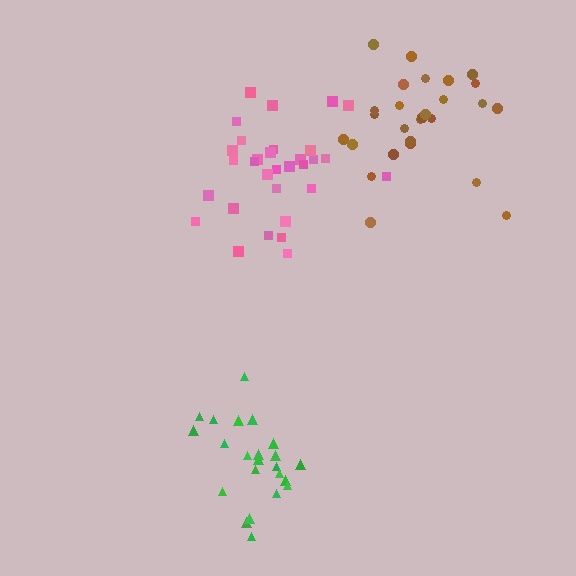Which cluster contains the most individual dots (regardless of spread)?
Pink (31).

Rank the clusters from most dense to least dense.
green, brown, pink.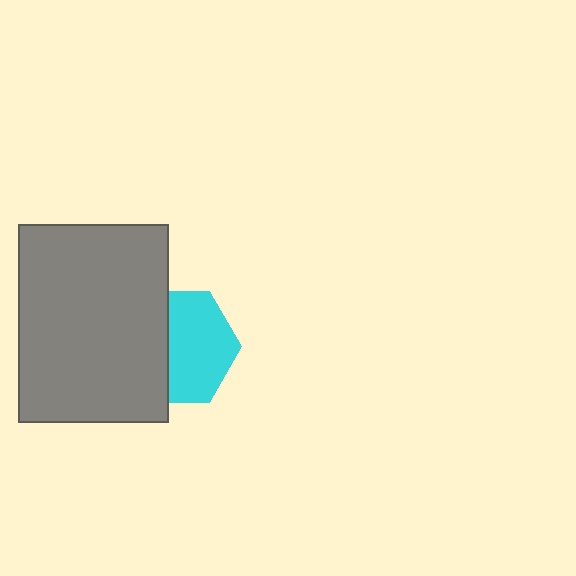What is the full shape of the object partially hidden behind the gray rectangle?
The partially hidden object is a cyan hexagon.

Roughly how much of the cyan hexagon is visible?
About half of it is visible (roughly 58%).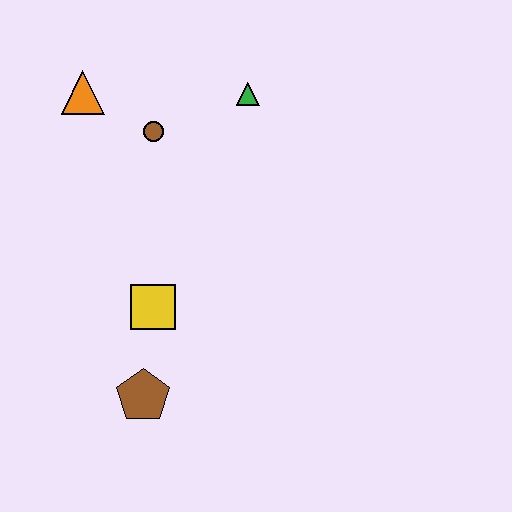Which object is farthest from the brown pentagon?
The green triangle is farthest from the brown pentagon.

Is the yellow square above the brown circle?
No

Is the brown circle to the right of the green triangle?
No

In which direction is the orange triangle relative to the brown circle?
The orange triangle is to the left of the brown circle.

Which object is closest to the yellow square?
The brown pentagon is closest to the yellow square.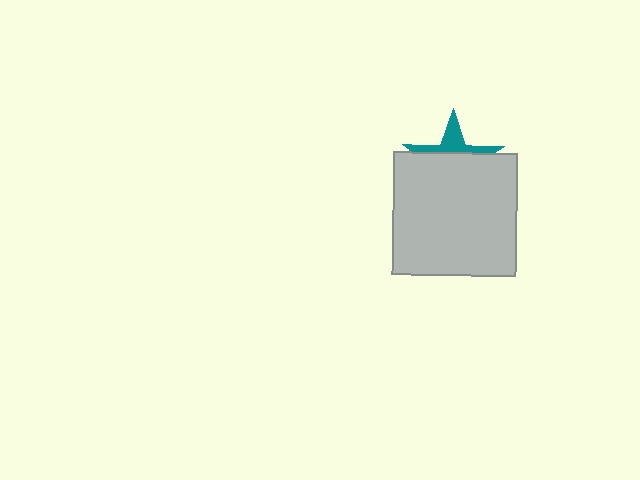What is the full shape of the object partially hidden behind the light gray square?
The partially hidden object is a teal star.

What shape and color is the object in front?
The object in front is a light gray square.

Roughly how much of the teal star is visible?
A small part of it is visible (roughly 31%).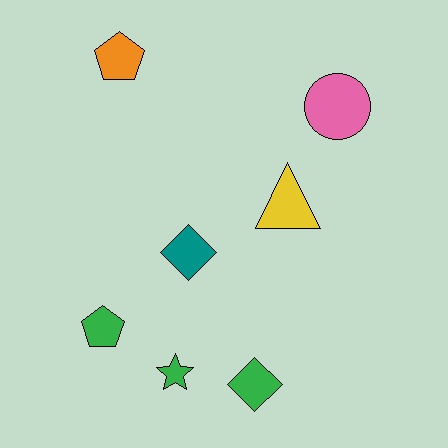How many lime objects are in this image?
There are no lime objects.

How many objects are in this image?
There are 7 objects.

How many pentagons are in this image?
There are 2 pentagons.